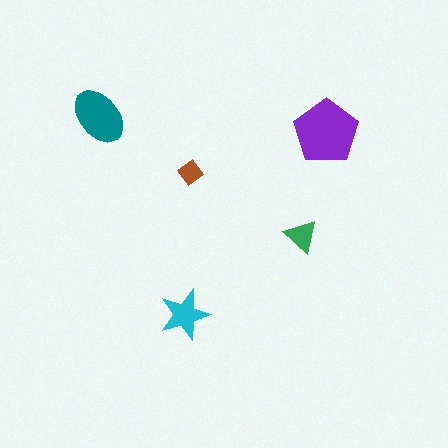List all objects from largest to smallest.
The purple pentagon, the teal ellipse, the cyan star, the green triangle, the brown diamond.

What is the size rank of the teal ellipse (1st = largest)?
2nd.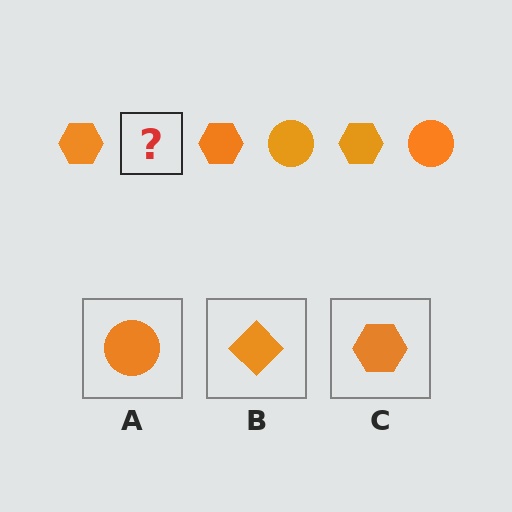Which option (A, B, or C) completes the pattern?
A.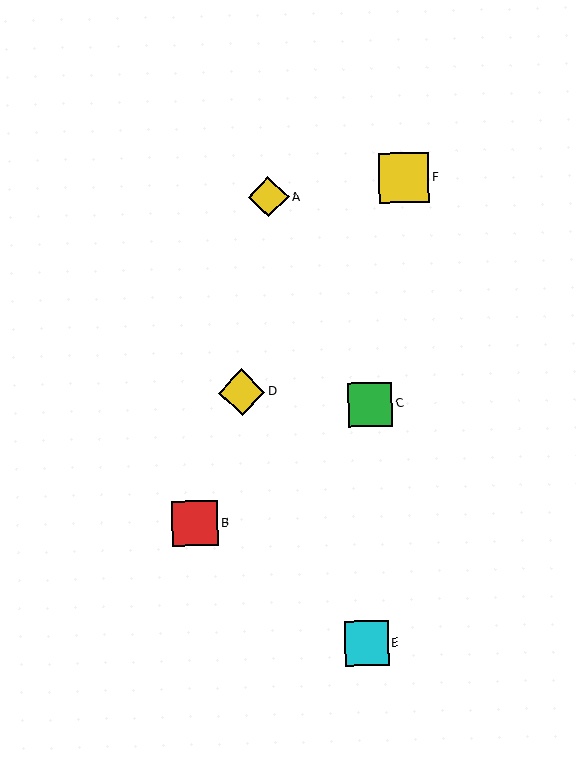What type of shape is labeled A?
Shape A is a yellow diamond.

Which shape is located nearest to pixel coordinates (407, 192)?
The yellow square (labeled F) at (404, 178) is nearest to that location.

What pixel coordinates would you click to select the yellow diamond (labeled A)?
Click at (268, 197) to select the yellow diamond A.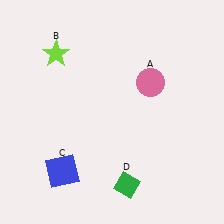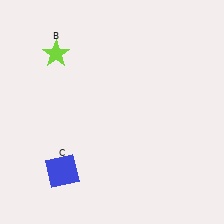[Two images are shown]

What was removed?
The green diamond (D), the pink circle (A) were removed in Image 2.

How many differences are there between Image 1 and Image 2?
There are 2 differences between the two images.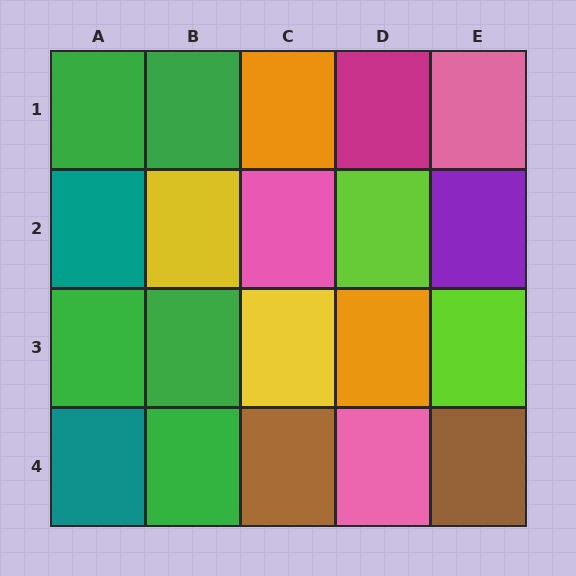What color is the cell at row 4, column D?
Pink.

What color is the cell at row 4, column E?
Brown.